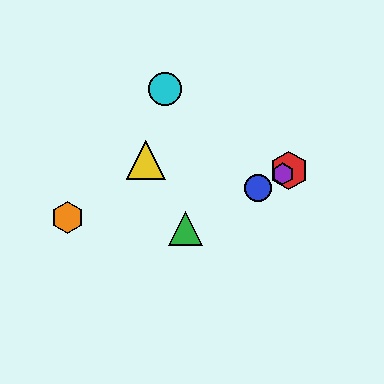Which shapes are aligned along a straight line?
The red hexagon, the blue circle, the green triangle, the purple hexagon are aligned along a straight line.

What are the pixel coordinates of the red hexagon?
The red hexagon is at (289, 170).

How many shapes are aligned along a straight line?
4 shapes (the red hexagon, the blue circle, the green triangle, the purple hexagon) are aligned along a straight line.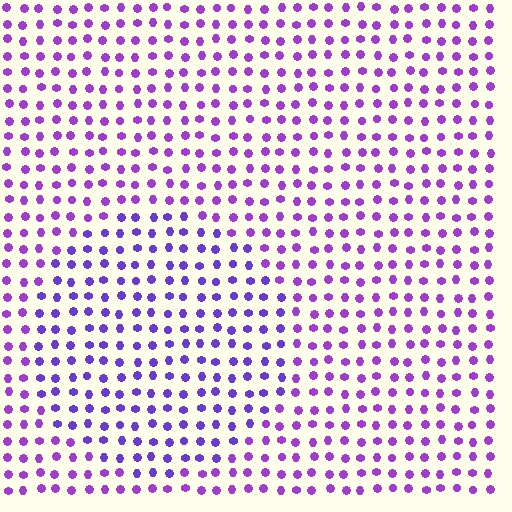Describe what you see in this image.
The image is filled with small purple elements in a uniform arrangement. A circle-shaped region is visible where the elements are tinted to a slightly different hue, forming a subtle color boundary.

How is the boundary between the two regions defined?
The boundary is defined purely by a slight shift in hue (about 23 degrees). Spacing, size, and orientation are identical on both sides.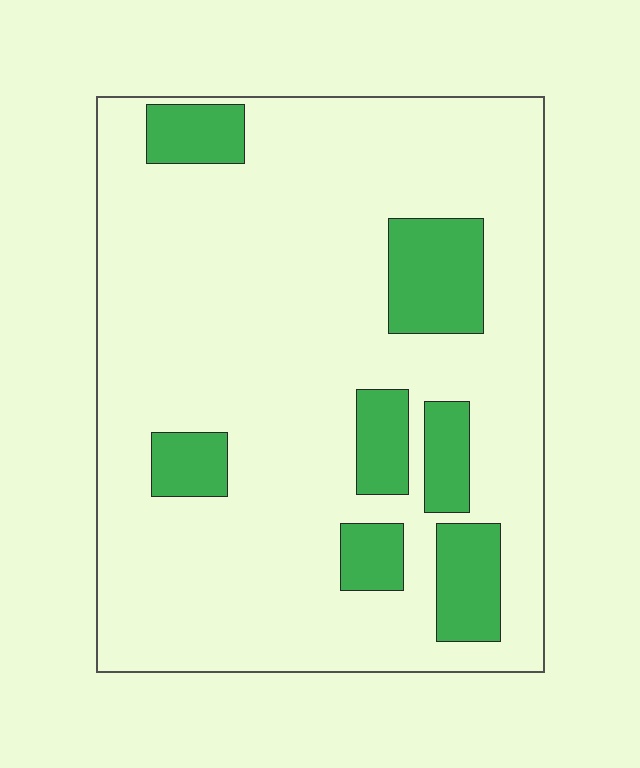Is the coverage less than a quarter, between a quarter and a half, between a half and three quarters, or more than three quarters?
Less than a quarter.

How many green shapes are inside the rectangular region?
7.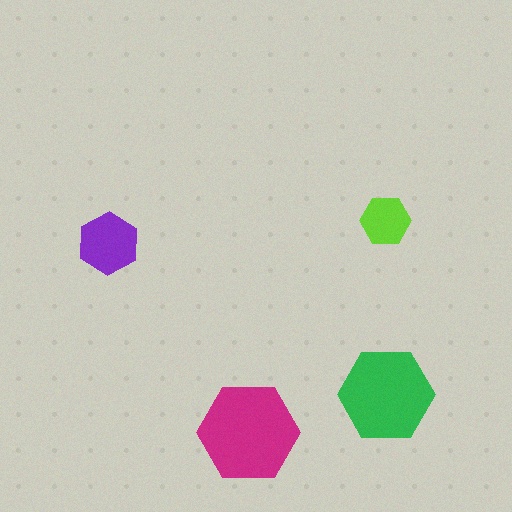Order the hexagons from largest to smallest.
the magenta one, the green one, the purple one, the lime one.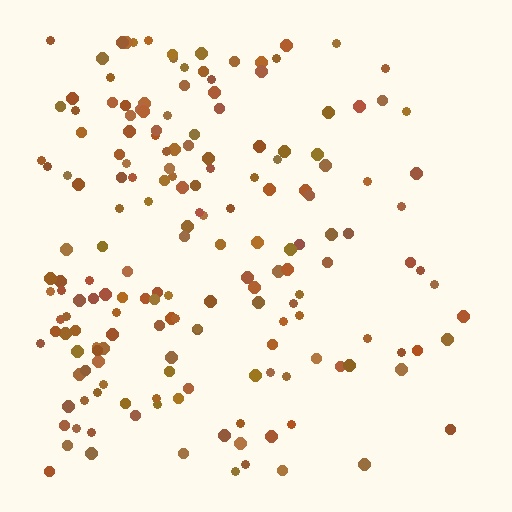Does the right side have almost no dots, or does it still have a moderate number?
Still a moderate number, just noticeably fewer than the left.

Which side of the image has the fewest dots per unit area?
The right.